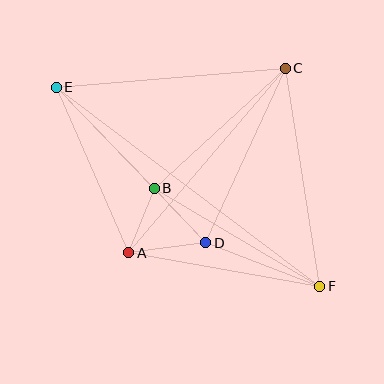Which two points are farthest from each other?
Points E and F are farthest from each other.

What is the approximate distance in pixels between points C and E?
The distance between C and E is approximately 230 pixels.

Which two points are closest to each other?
Points A and B are closest to each other.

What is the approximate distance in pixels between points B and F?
The distance between B and F is approximately 192 pixels.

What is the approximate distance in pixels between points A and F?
The distance between A and F is approximately 194 pixels.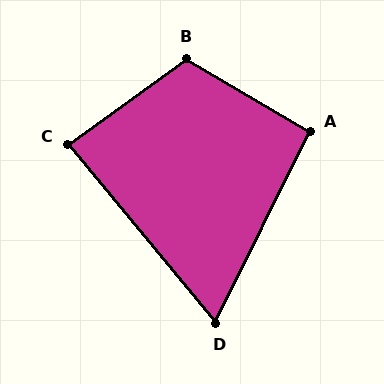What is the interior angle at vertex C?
Approximately 86 degrees (approximately right).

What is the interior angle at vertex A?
Approximately 94 degrees (approximately right).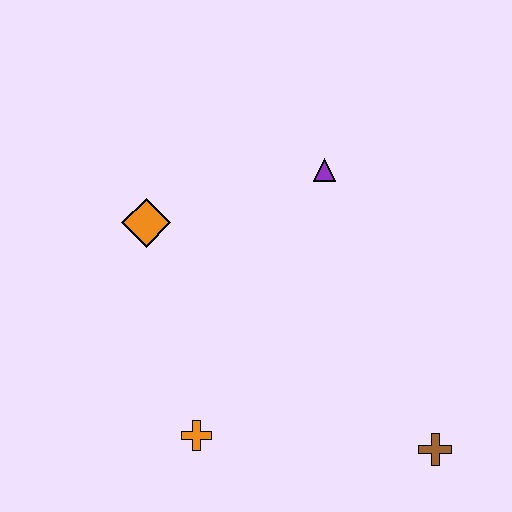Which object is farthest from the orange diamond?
The brown cross is farthest from the orange diamond.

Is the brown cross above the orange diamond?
No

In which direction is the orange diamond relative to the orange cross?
The orange diamond is above the orange cross.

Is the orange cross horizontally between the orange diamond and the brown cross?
Yes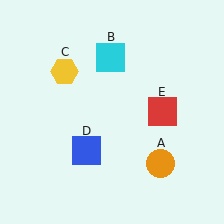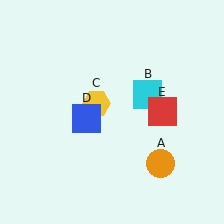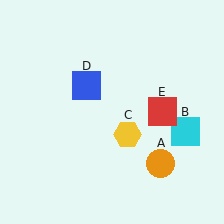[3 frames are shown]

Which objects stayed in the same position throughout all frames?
Orange circle (object A) and red square (object E) remained stationary.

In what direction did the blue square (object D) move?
The blue square (object D) moved up.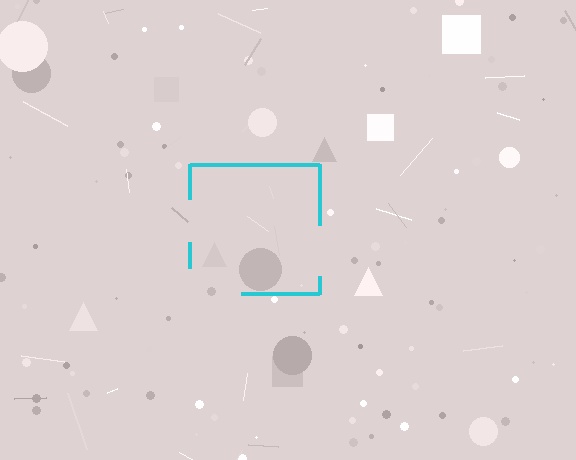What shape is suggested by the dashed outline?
The dashed outline suggests a square.